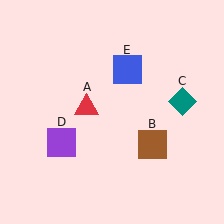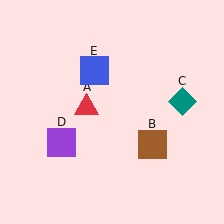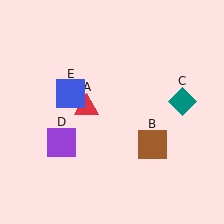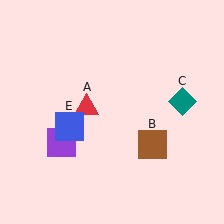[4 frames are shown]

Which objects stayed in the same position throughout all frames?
Red triangle (object A) and brown square (object B) and teal diamond (object C) and purple square (object D) remained stationary.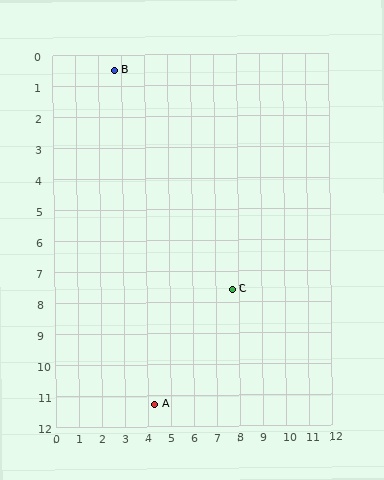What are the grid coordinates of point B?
Point B is at approximately (2.7, 0.5).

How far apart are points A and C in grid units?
Points A and C are about 5.0 grid units apart.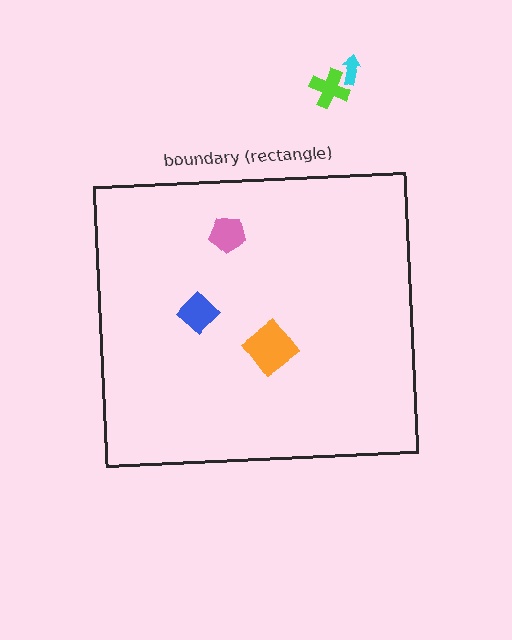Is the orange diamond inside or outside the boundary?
Inside.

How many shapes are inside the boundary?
3 inside, 2 outside.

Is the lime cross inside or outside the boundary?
Outside.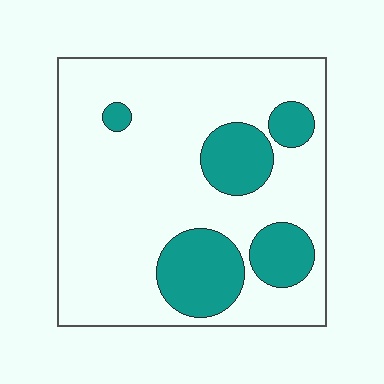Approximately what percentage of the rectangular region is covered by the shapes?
Approximately 25%.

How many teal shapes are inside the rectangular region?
5.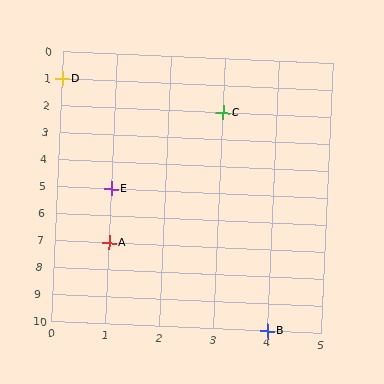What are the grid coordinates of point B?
Point B is at grid coordinates (4, 10).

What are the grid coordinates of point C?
Point C is at grid coordinates (3, 2).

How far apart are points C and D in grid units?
Points C and D are 3 columns and 1 row apart (about 3.2 grid units diagonally).